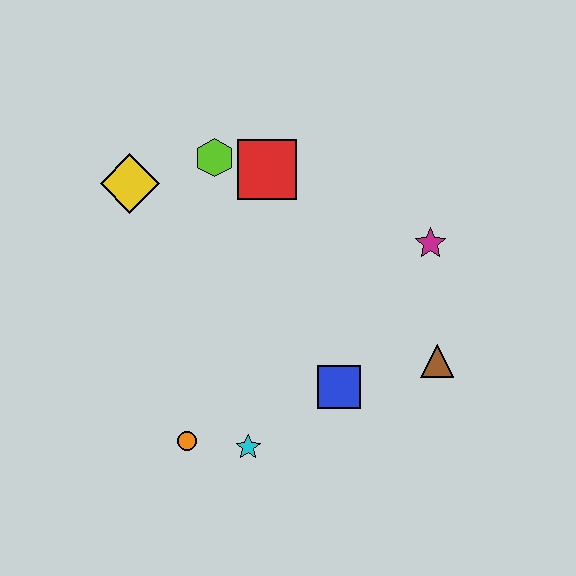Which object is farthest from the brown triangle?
The yellow diamond is farthest from the brown triangle.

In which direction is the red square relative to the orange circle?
The red square is above the orange circle.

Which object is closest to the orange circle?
The cyan star is closest to the orange circle.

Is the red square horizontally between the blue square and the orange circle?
Yes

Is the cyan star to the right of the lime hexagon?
Yes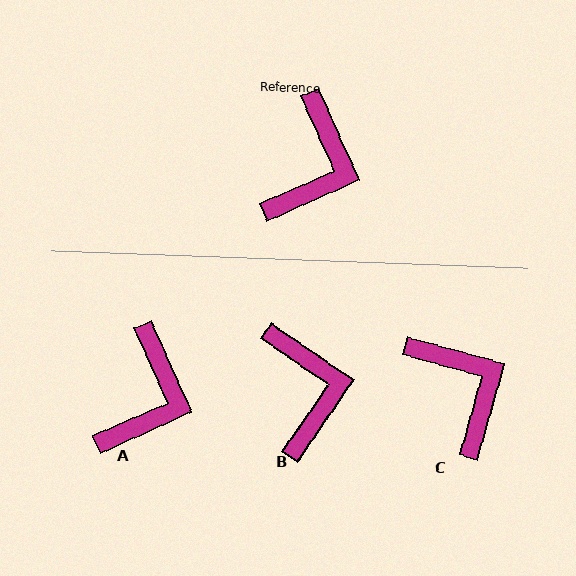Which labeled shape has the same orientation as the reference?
A.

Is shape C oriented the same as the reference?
No, it is off by about 51 degrees.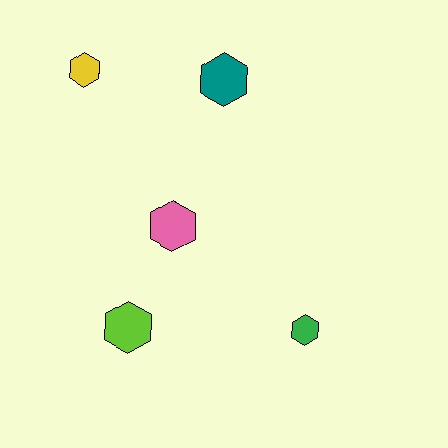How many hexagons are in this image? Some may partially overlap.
There are 5 hexagons.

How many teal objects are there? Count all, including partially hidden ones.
There is 1 teal object.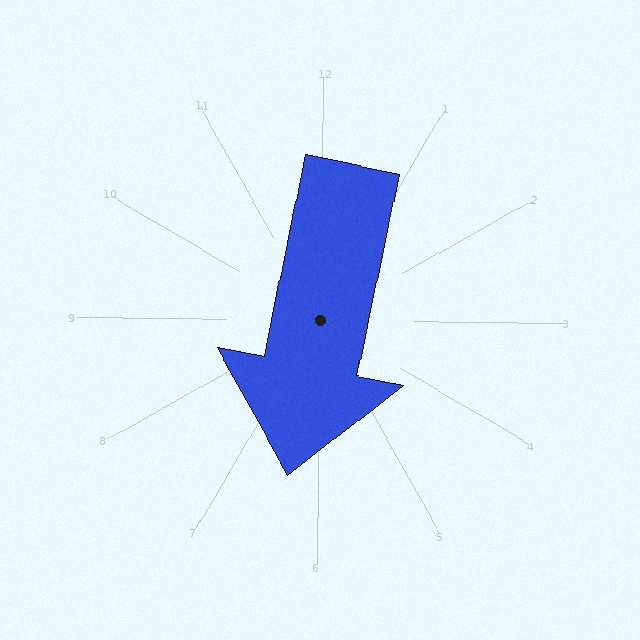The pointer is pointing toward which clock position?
Roughly 6 o'clock.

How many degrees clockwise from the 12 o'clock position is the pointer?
Approximately 191 degrees.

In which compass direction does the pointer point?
South.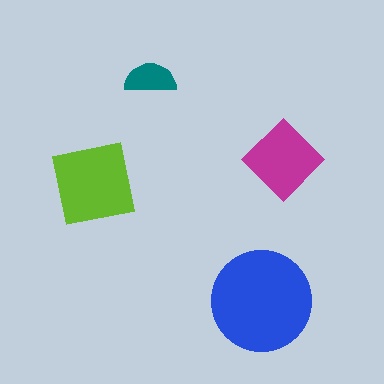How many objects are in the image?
There are 4 objects in the image.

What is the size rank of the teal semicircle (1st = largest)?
4th.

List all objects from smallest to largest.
The teal semicircle, the magenta diamond, the lime square, the blue circle.